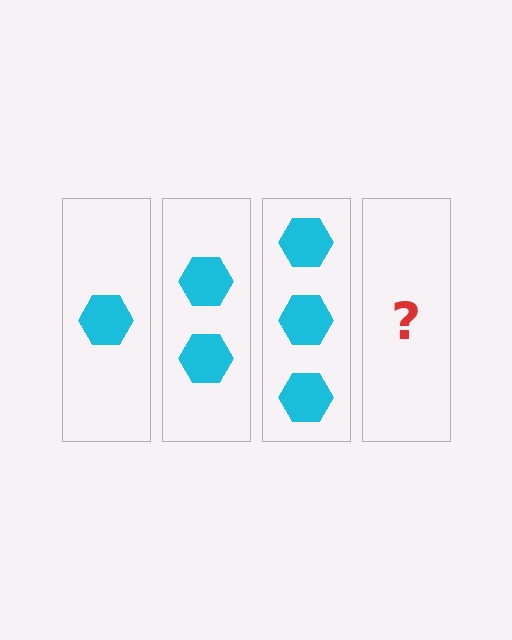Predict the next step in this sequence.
The next step is 4 hexagons.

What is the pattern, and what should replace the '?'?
The pattern is that each step adds one more hexagon. The '?' should be 4 hexagons.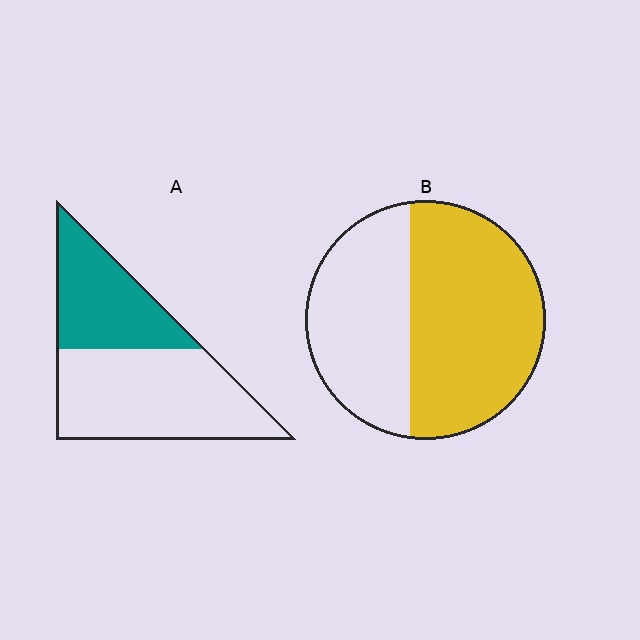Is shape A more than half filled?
No.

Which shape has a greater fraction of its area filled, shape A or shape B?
Shape B.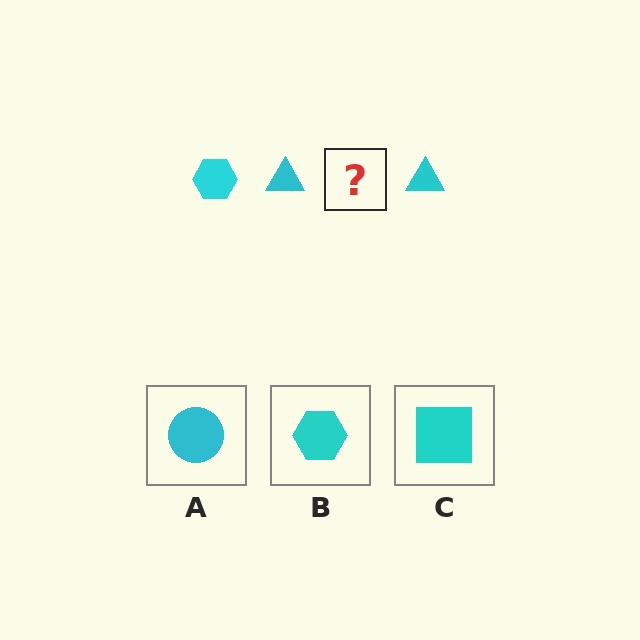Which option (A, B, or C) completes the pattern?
B.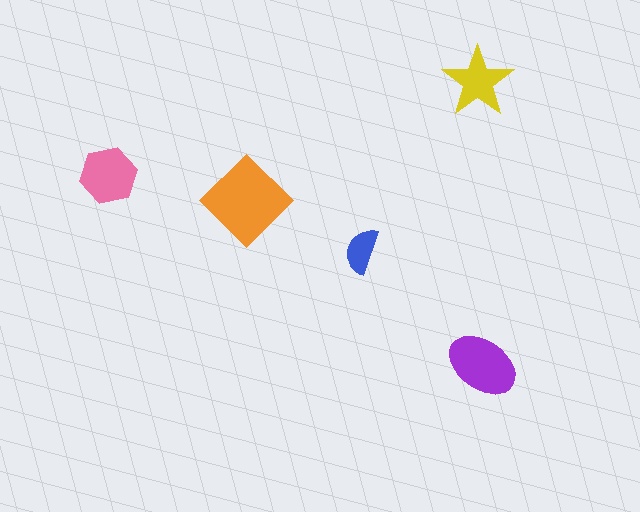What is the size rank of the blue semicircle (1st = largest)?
5th.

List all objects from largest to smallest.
The orange diamond, the purple ellipse, the pink hexagon, the yellow star, the blue semicircle.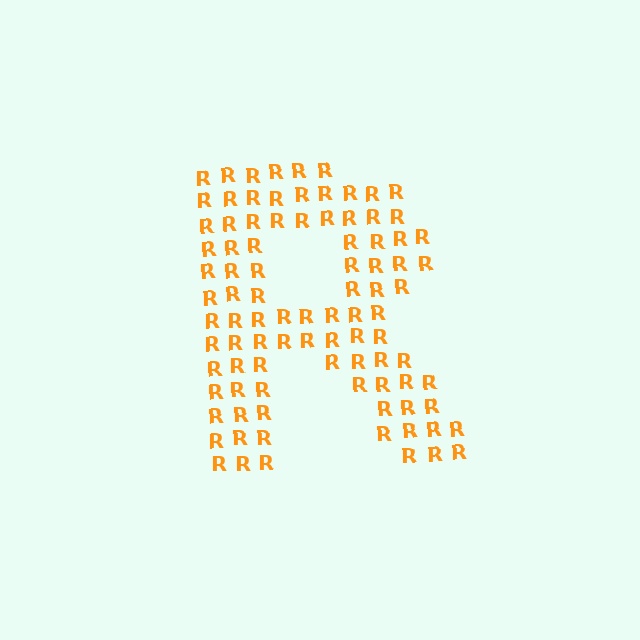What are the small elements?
The small elements are letter R's.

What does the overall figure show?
The overall figure shows the letter R.